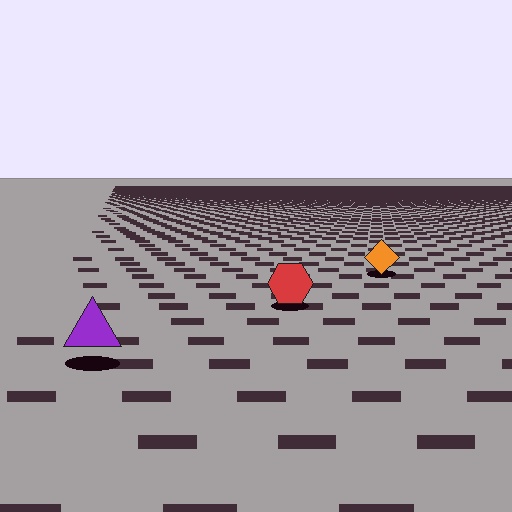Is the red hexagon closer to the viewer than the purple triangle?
No. The purple triangle is closer — you can tell from the texture gradient: the ground texture is coarser near it.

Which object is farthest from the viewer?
The orange diamond is farthest from the viewer. It appears smaller and the ground texture around it is denser.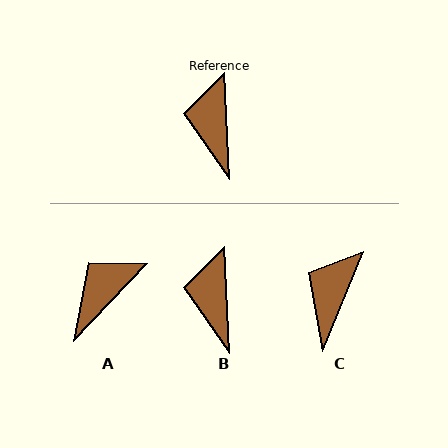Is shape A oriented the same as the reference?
No, it is off by about 46 degrees.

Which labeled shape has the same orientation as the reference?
B.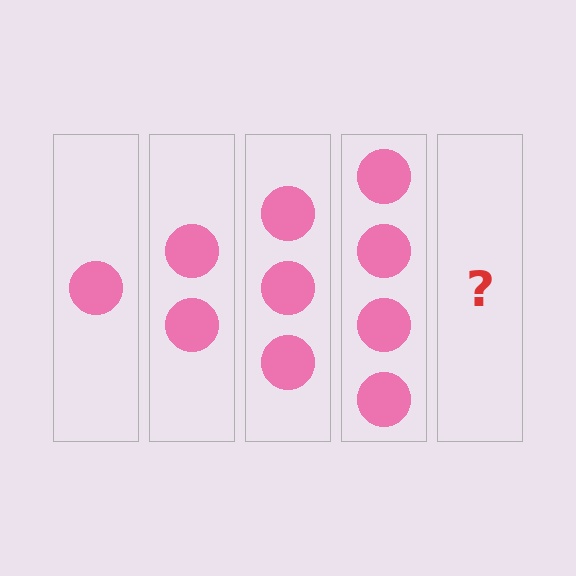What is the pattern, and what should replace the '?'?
The pattern is that each step adds one more circle. The '?' should be 5 circles.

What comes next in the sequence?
The next element should be 5 circles.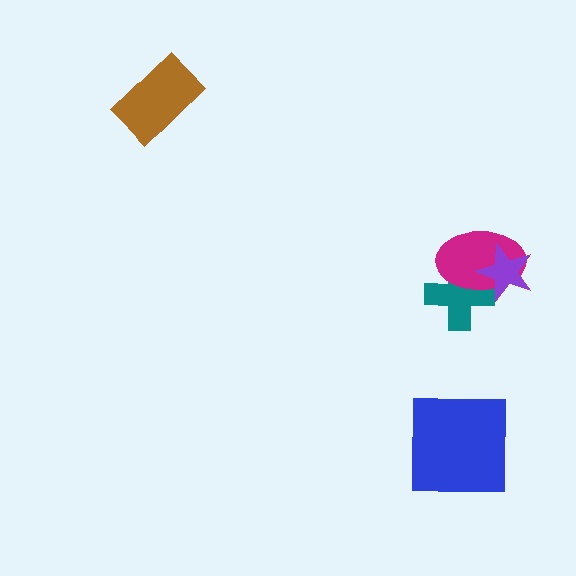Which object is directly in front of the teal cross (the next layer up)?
The magenta ellipse is directly in front of the teal cross.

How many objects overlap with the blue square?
0 objects overlap with the blue square.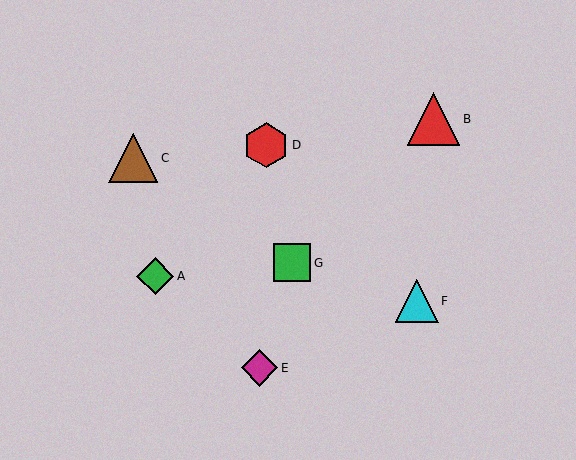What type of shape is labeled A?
Shape A is a green diamond.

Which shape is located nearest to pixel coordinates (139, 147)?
The brown triangle (labeled C) at (133, 158) is nearest to that location.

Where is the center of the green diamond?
The center of the green diamond is at (155, 276).